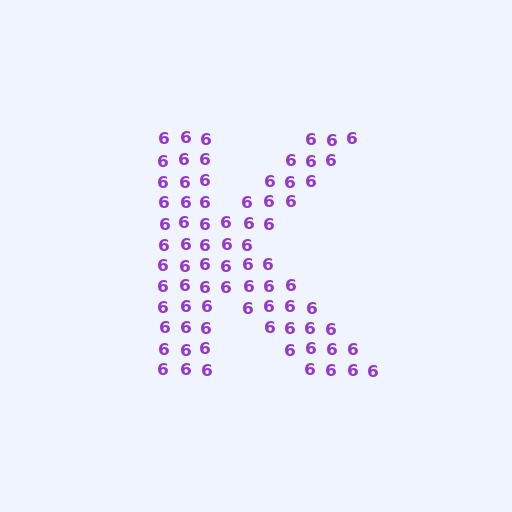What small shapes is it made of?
It is made of small digit 6's.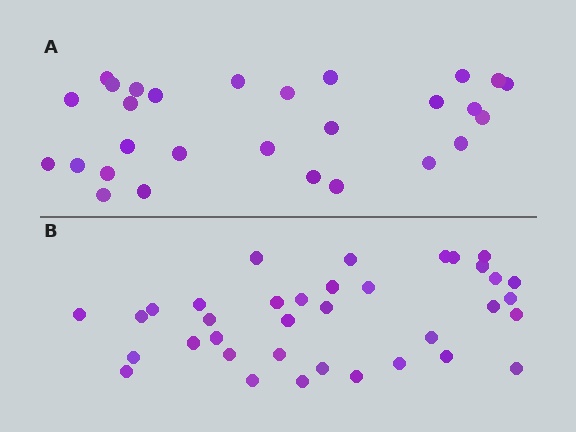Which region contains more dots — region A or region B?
Region B (the bottom region) has more dots.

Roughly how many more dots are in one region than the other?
Region B has roughly 8 or so more dots than region A.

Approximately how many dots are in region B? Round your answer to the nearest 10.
About 40 dots. (The exact count is 36, which rounds to 40.)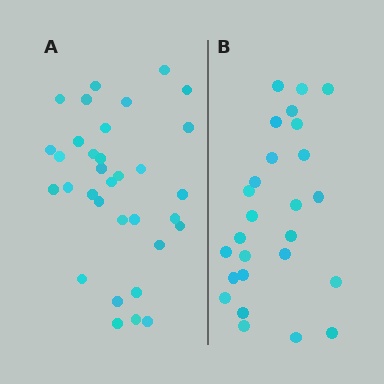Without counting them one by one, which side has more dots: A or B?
Region A (the left region) has more dots.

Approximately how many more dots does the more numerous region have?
Region A has roughly 8 or so more dots than region B.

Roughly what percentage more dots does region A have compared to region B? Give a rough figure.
About 25% more.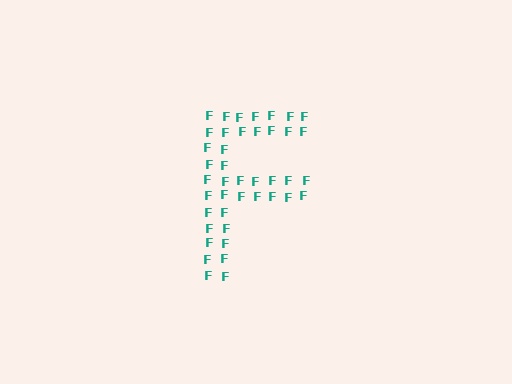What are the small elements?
The small elements are letter F's.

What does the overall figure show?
The overall figure shows the letter F.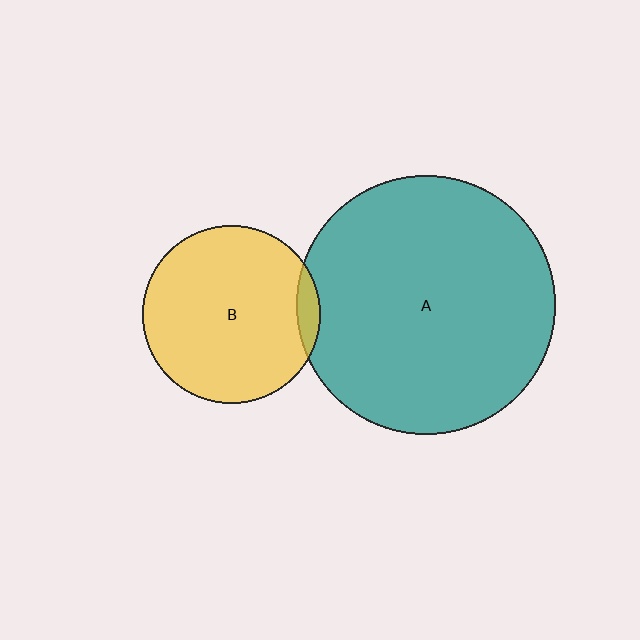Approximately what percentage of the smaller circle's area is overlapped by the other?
Approximately 5%.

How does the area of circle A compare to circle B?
Approximately 2.1 times.